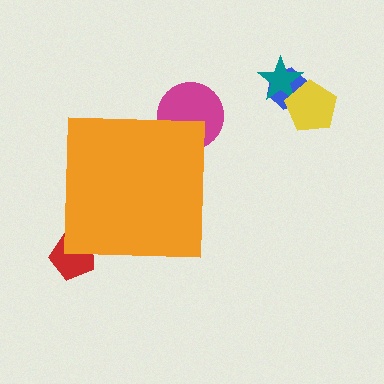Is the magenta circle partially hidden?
Yes, the magenta circle is partially hidden behind the orange square.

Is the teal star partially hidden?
No, the teal star is fully visible.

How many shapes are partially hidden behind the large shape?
2 shapes are partially hidden.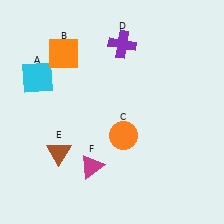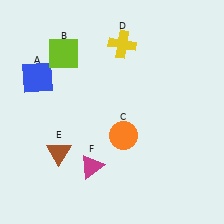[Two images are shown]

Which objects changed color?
A changed from cyan to blue. B changed from orange to lime. D changed from purple to yellow.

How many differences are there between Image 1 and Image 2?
There are 3 differences between the two images.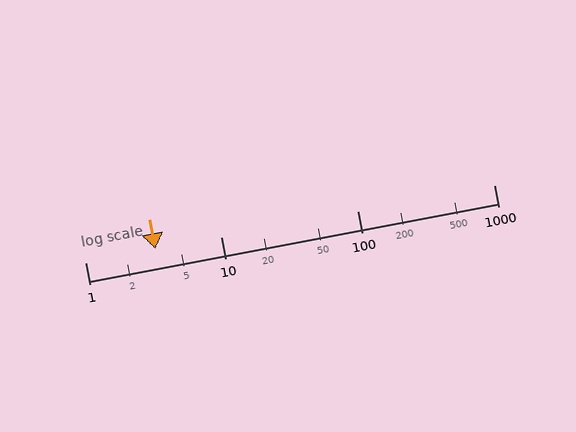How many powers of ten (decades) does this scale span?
The scale spans 3 decades, from 1 to 1000.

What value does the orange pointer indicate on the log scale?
The pointer indicates approximately 3.3.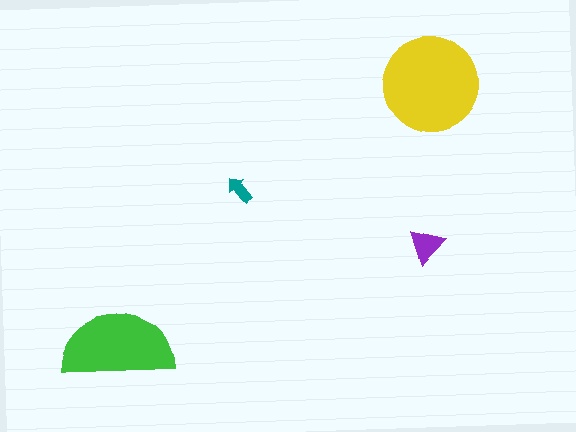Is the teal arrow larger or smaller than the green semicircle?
Smaller.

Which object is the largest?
The yellow circle.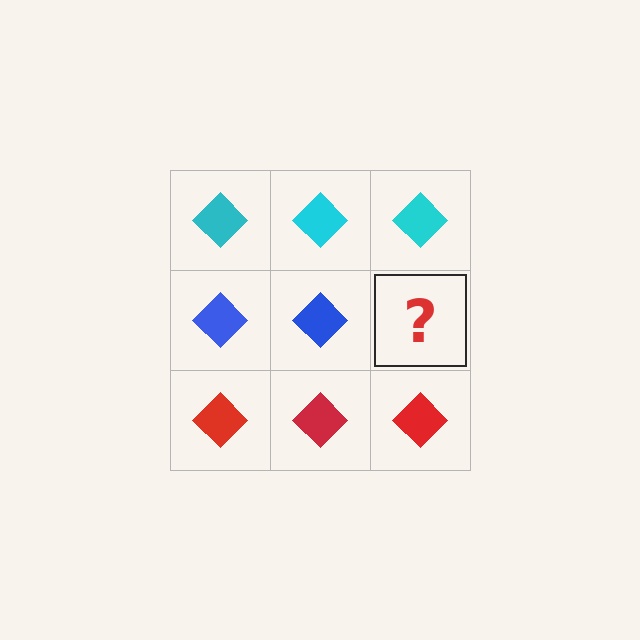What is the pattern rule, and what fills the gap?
The rule is that each row has a consistent color. The gap should be filled with a blue diamond.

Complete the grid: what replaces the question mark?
The question mark should be replaced with a blue diamond.